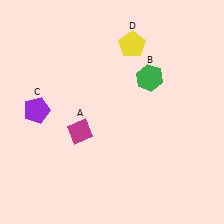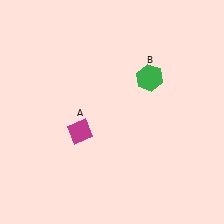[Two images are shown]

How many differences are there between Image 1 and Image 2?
There are 2 differences between the two images.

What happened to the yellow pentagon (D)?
The yellow pentagon (D) was removed in Image 2. It was in the top-right area of Image 1.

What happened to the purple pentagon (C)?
The purple pentagon (C) was removed in Image 2. It was in the top-left area of Image 1.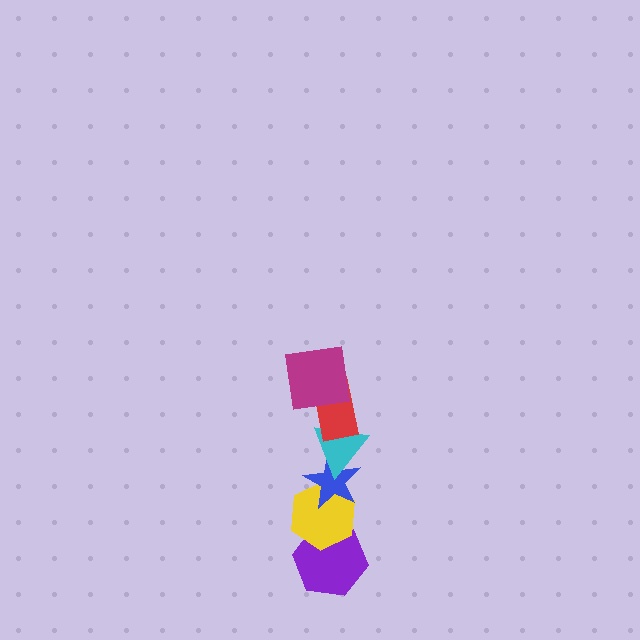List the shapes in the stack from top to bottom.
From top to bottom: the magenta square, the red rectangle, the cyan triangle, the blue star, the yellow hexagon, the purple hexagon.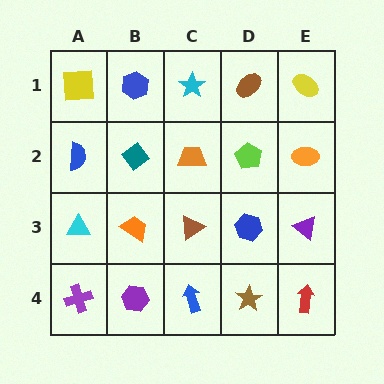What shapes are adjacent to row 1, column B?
A teal diamond (row 2, column B), a yellow square (row 1, column A), a cyan star (row 1, column C).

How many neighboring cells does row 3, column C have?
4.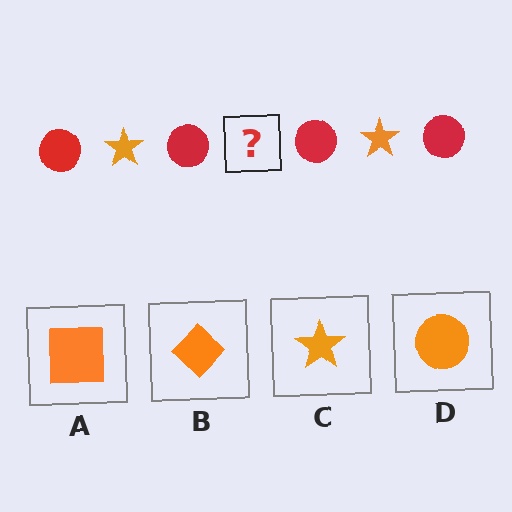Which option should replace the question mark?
Option C.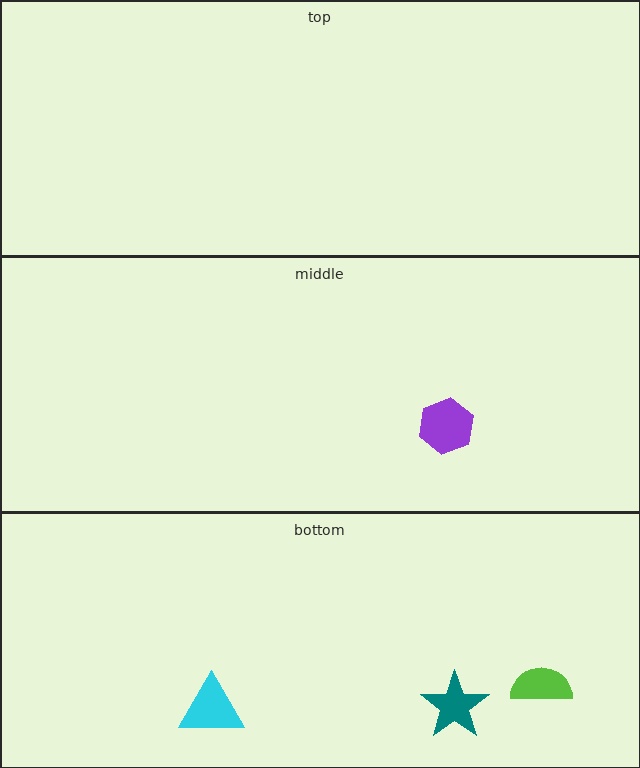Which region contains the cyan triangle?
The bottom region.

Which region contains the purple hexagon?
The middle region.